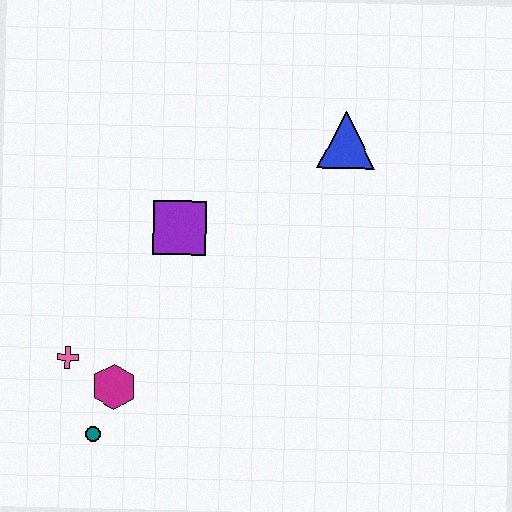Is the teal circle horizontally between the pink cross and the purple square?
Yes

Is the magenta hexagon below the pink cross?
Yes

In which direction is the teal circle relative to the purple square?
The teal circle is below the purple square.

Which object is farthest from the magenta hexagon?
The blue triangle is farthest from the magenta hexagon.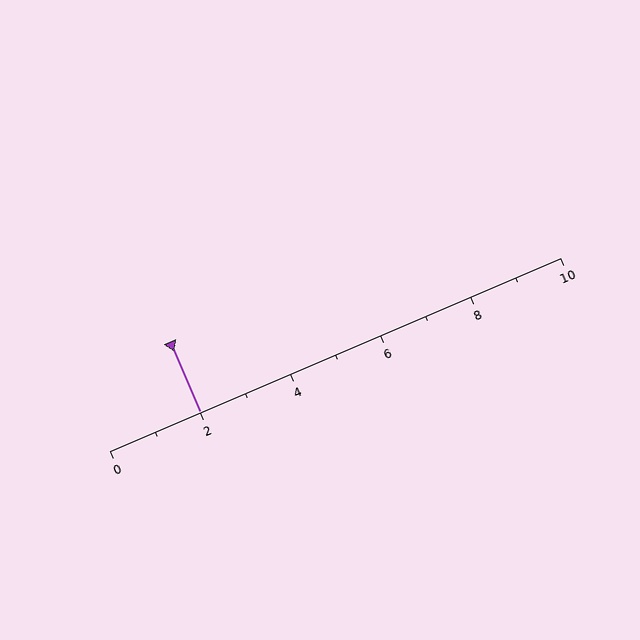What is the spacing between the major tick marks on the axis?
The major ticks are spaced 2 apart.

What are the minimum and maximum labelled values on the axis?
The axis runs from 0 to 10.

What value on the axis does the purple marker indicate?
The marker indicates approximately 2.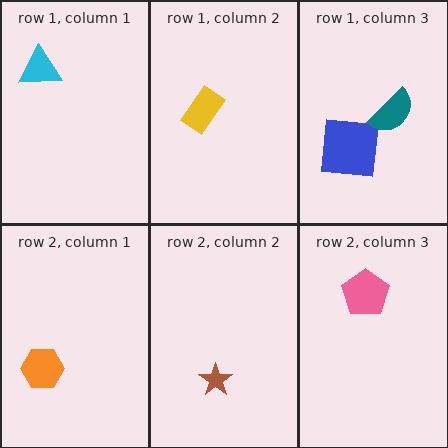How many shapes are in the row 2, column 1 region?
1.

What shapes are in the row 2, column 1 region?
The orange hexagon.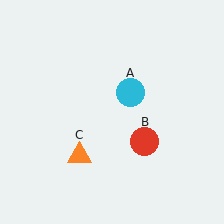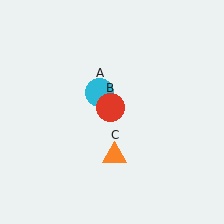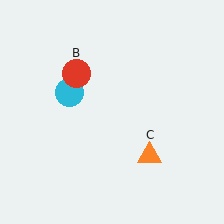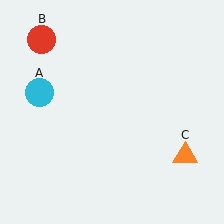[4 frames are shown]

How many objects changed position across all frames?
3 objects changed position: cyan circle (object A), red circle (object B), orange triangle (object C).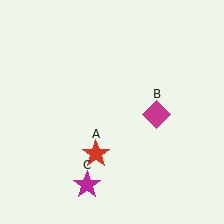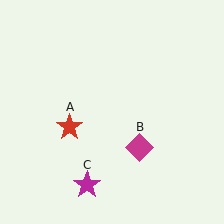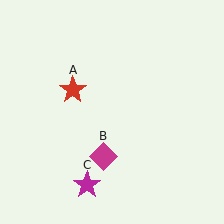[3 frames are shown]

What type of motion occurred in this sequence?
The red star (object A), magenta diamond (object B) rotated clockwise around the center of the scene.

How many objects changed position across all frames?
2 objects changed position: red star (object A), magenta diamond (object B).